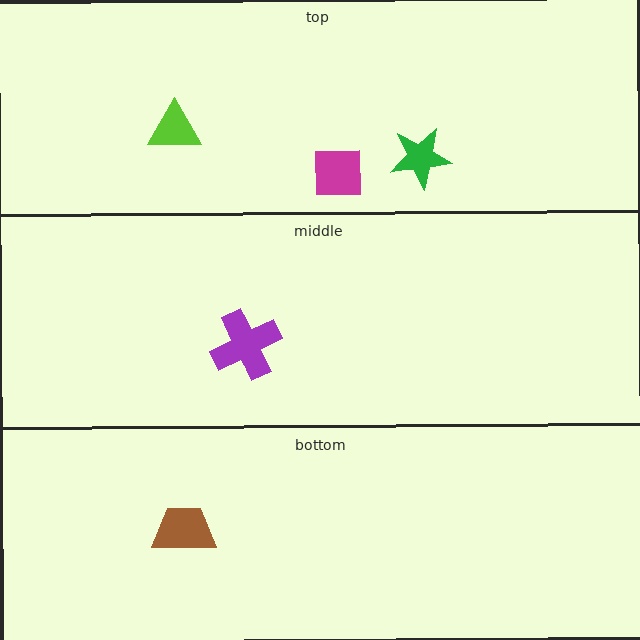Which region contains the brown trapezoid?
The bottom region.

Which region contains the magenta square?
The top region.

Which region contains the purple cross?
The middle region.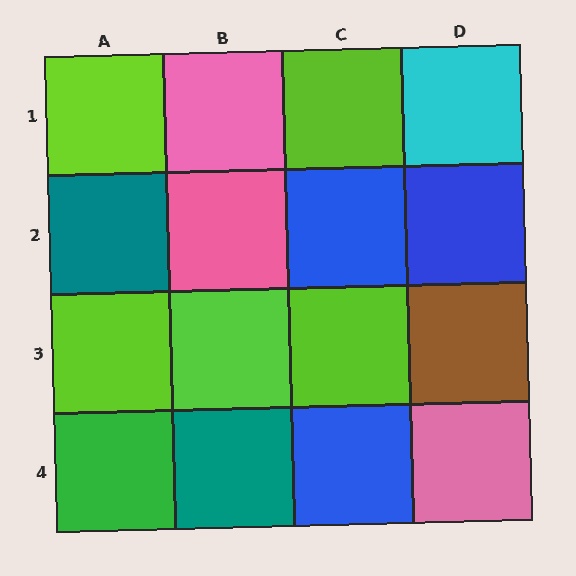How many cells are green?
1 cell is green.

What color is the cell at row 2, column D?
Blue.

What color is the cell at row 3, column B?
Lime.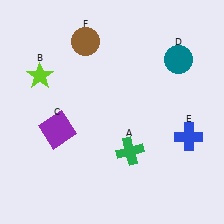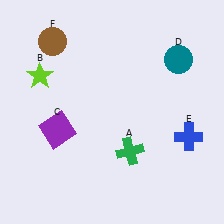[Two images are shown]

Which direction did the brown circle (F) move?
The brown circle (F) moved left.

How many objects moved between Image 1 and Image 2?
1 object moved between the two images.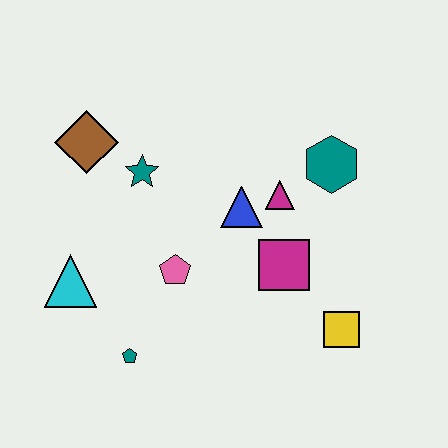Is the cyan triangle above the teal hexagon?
No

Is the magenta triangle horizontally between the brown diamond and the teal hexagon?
Yes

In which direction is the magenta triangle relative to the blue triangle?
The magenta triangle is to the right of the blue triangle.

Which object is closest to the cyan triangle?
The teal pentagon is closest to the cyan triangle.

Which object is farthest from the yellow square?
The brown diamond is farthest from the yellow square.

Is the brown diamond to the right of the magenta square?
No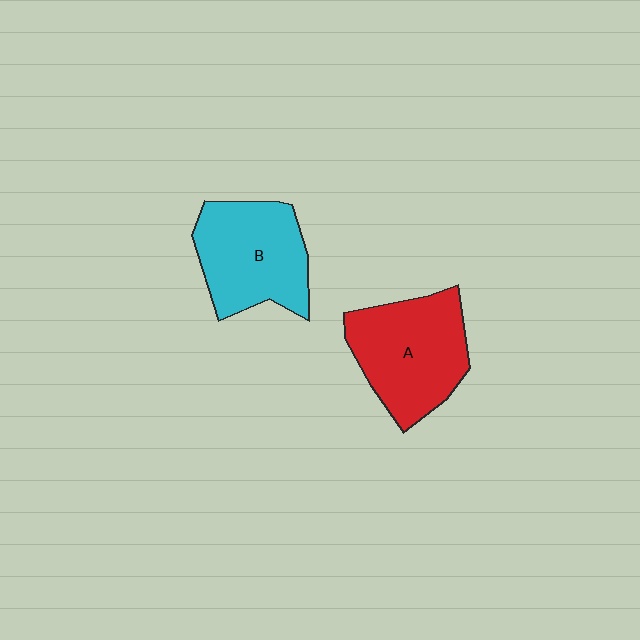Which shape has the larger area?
Shape A (red).